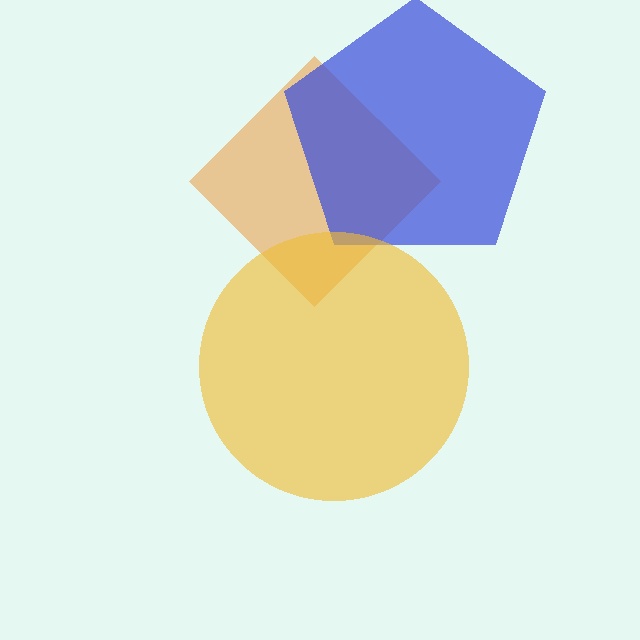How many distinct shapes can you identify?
There are 3 distinct shapes: an orange diamond, a blue pentagon, a yellow circle.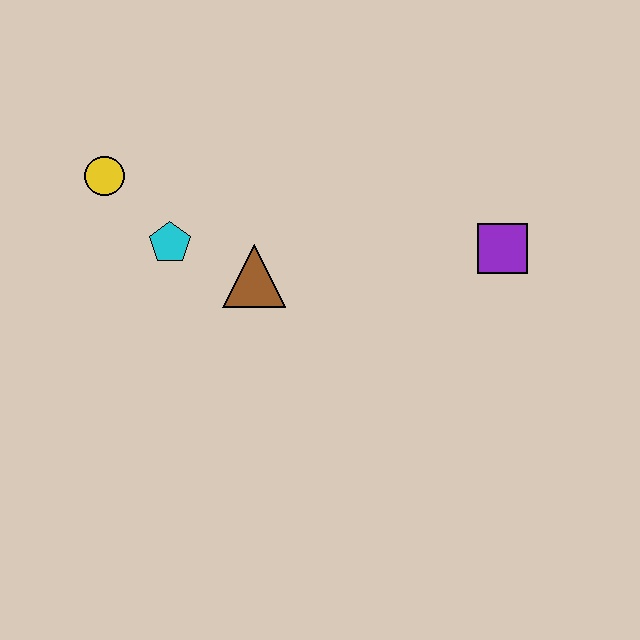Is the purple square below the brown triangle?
No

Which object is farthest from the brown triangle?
The purple square is farthest from the brown triangle.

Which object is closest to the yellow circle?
The cyan pentagon is closest to the yellow circle.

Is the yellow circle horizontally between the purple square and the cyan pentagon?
No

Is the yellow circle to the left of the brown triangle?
Yes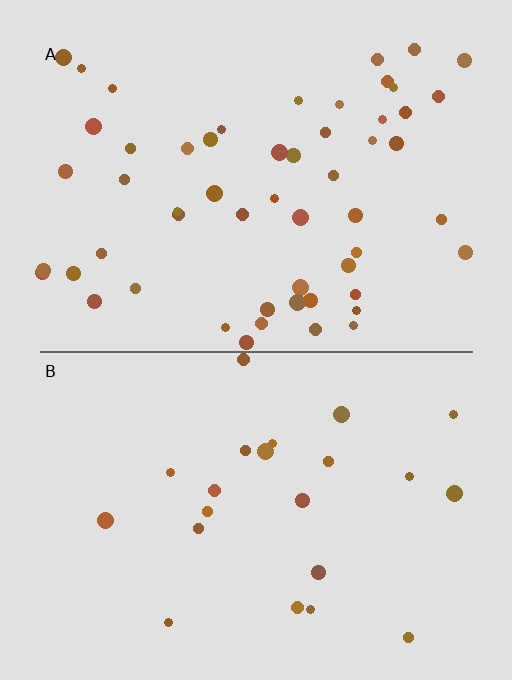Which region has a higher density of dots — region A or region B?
A (the top).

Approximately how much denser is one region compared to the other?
Approximately 2.5× — region A over region B.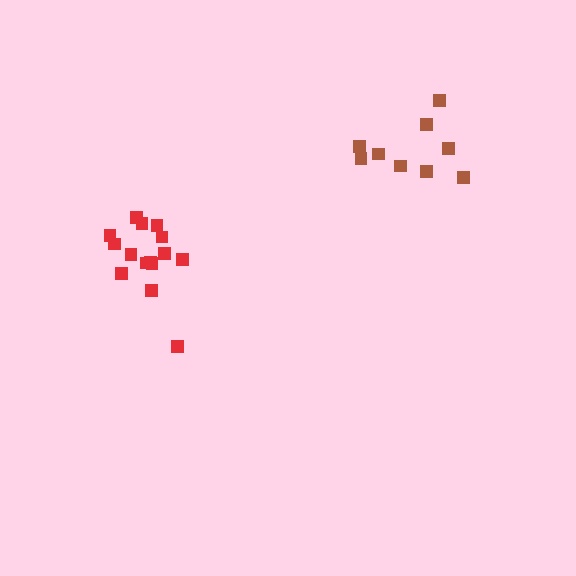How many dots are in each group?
Group 1: 15 dots, Group 2: 9 dots (24 total).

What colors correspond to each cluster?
The clusters are colored: red, brown.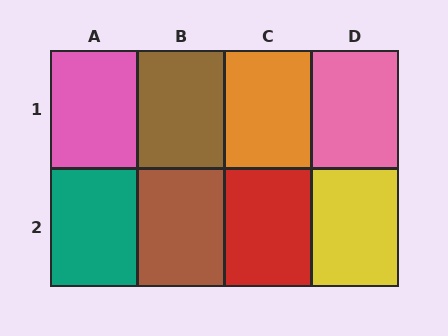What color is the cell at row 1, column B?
Brown.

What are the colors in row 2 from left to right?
Teal, brown, red, yellow.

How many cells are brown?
2 cells are brown.